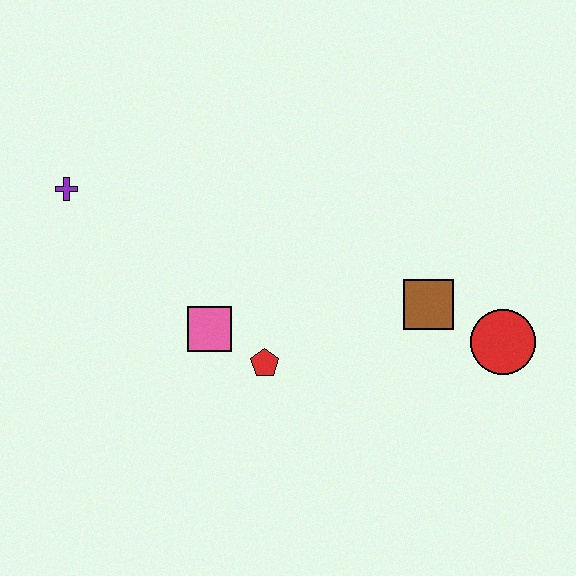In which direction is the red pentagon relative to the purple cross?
The red pentagon is to the right of the purple cross.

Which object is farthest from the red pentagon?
The purple cross is farthest from the red pentagon.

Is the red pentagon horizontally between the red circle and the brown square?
No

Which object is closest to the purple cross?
The pink square is closest to the purple cross.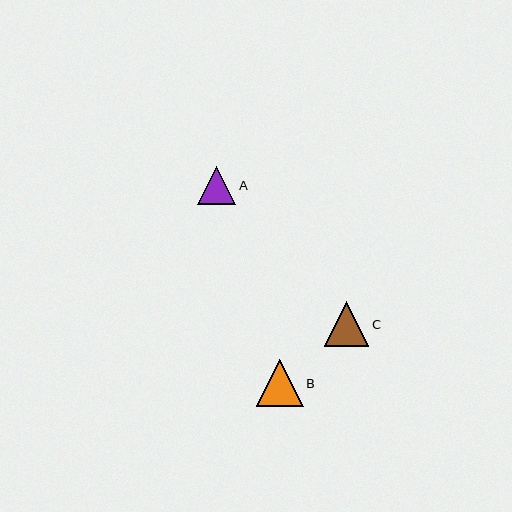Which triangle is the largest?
Triangle B is the largest with a size of approximately 47 pixels.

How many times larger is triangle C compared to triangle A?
Triangle C is approximately 1.2 times the size of triangle A.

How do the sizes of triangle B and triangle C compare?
Triangle B and triangle C are approximately the same size.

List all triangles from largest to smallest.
From largest to smallest: B, C, A.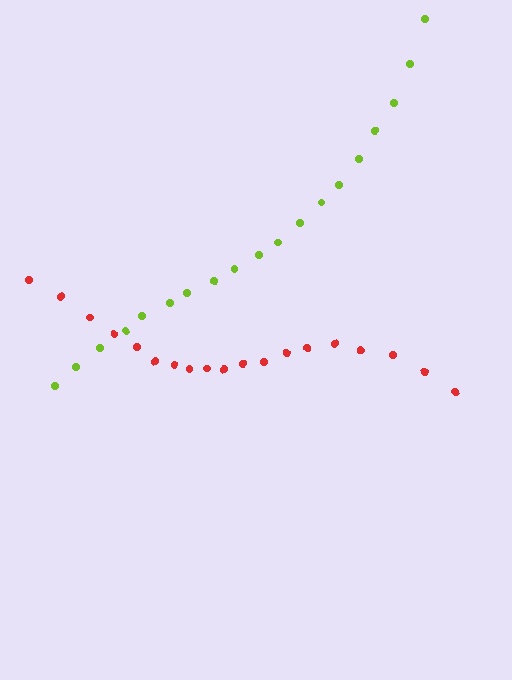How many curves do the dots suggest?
There are 2 distinct paths.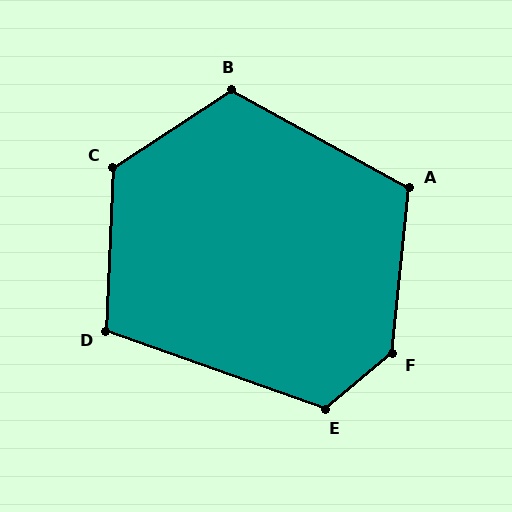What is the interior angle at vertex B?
Approximately 118 degrees (obtuse).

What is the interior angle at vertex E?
Approximately 121 degrees (obtuse).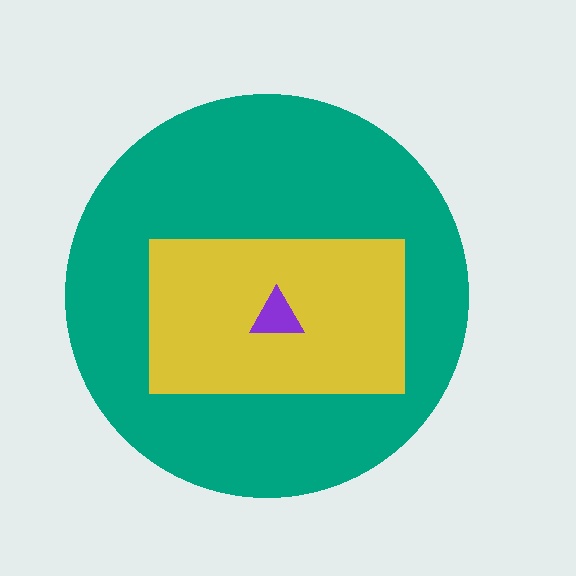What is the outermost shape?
The teal circle.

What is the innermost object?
The purple triangle.